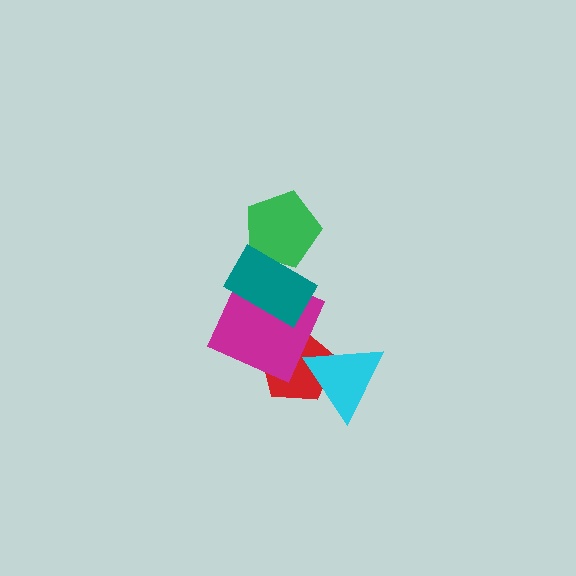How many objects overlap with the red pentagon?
2 objects overlap with the red pentagon.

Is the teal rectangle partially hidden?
No, no other shape covers it.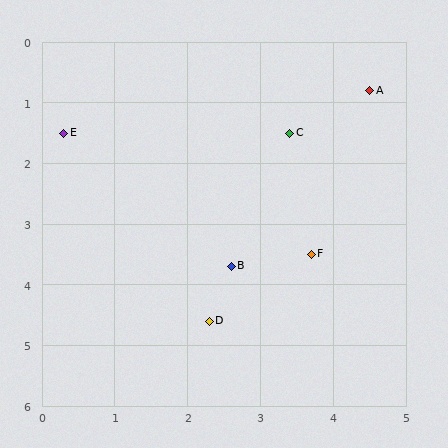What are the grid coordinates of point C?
Point C is at approximately (3.4, 1.5).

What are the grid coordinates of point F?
Point F is at approximately (3.7, 3.5).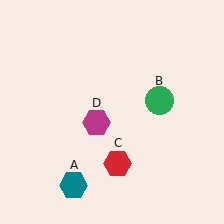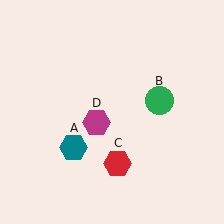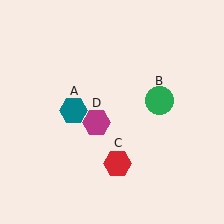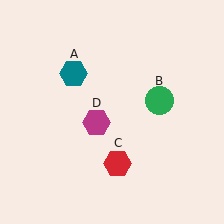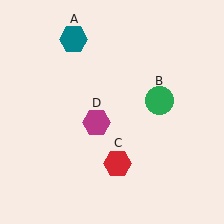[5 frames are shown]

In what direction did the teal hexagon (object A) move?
The teal hexagon (object A) moved up.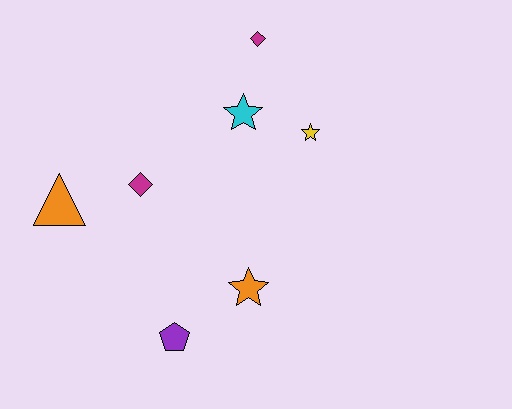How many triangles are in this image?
There is 1 triangle.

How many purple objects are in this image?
There is 1 purple object.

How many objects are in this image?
There are 7 objects.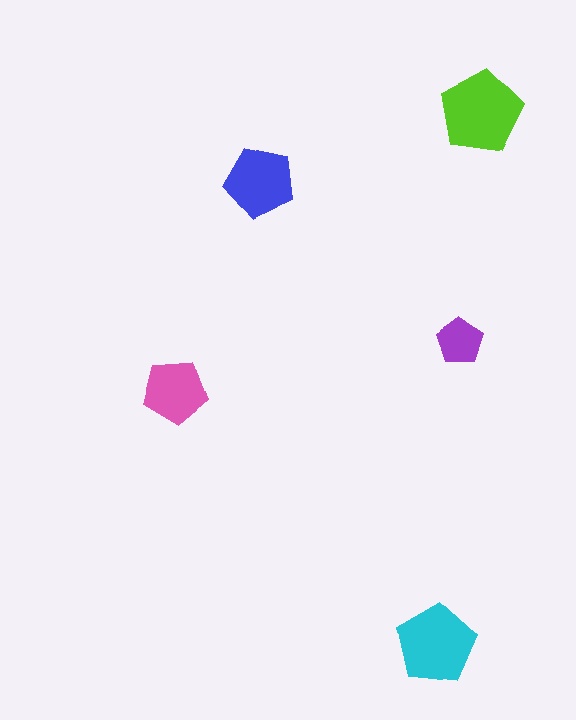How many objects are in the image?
There are 5 objects in the image.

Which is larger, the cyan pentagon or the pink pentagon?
The cyan one.